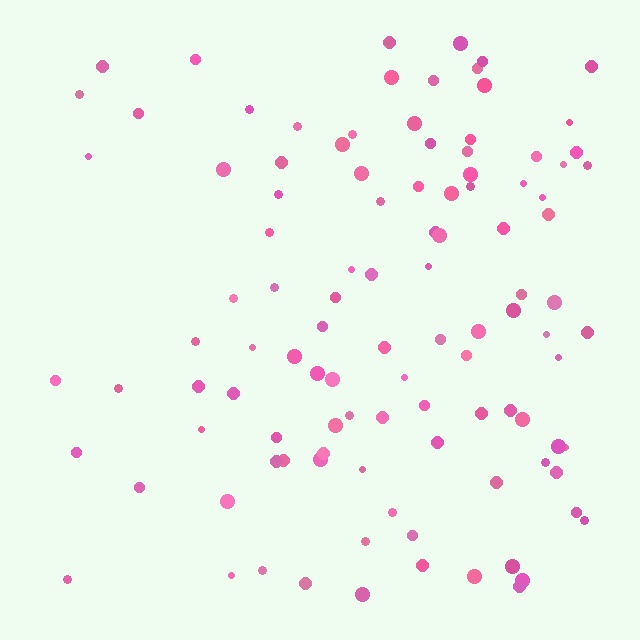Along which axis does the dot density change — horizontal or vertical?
Horizontal.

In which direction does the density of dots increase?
From left to right, with the right side densest.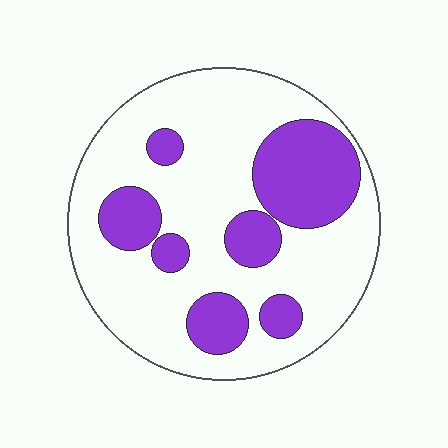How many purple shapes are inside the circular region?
7.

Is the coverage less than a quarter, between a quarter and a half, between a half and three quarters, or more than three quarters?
Between a quarter and a half.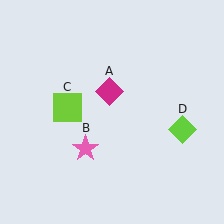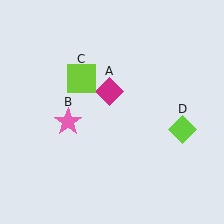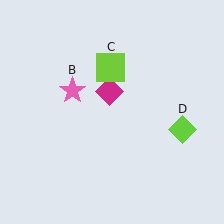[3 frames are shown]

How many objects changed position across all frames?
2 objects changed position: pink star (object B), lime square (object C).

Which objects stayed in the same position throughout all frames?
Magenta diamond (object A) and lime diamond (object D) remained stationary.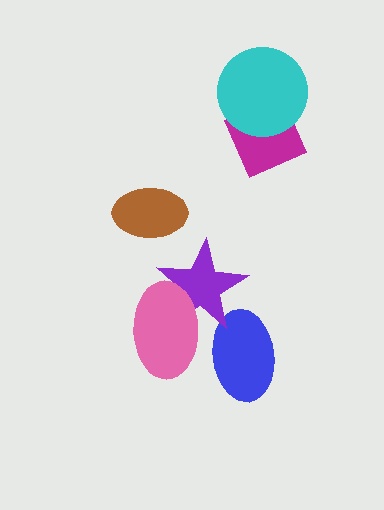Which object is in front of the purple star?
The pink ellipse is in front of the purple star.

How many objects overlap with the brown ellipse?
0 objects overlap with the brown ellipse.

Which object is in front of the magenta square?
The cyan circle is in front of the magenta square.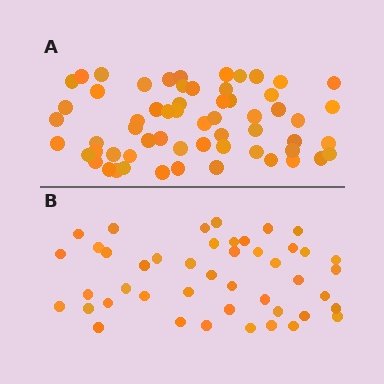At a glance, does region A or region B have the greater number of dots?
Region A (the top region) has more dots.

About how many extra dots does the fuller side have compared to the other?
Region A has approximately 15 more dots than region B.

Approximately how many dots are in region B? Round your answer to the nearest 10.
About 40 dots. (The exact count is 45, which rounds to 40.)